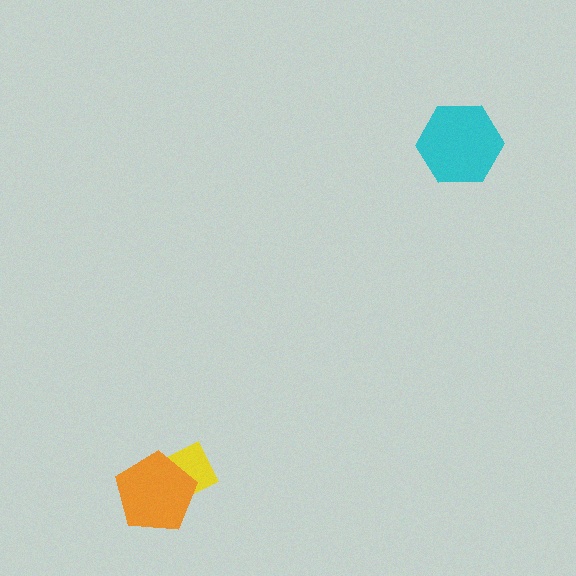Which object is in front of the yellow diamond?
The orange pentagon is in front of the yellow diamond.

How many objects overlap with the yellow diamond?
1 object overlaps with the yellow diamond.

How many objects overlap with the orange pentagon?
1 object overlaps with the orange pentagon.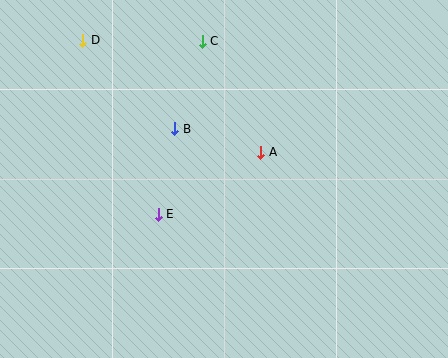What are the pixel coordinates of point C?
Point C is at (202, 41).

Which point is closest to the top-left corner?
Point D is closest to the top-left corner.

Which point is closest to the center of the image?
Point A at (261, 152) is closest to the center.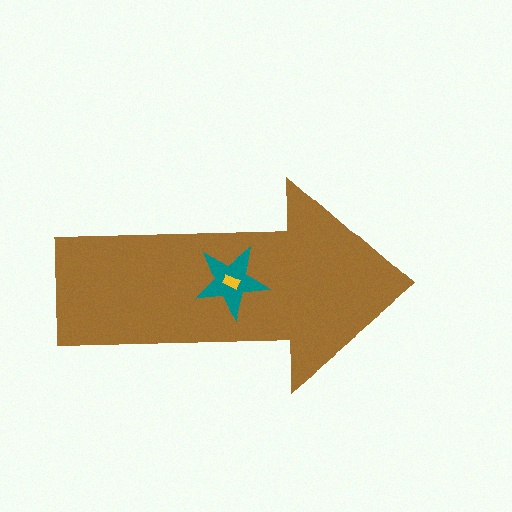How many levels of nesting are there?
3.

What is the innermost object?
The yellow rectangle.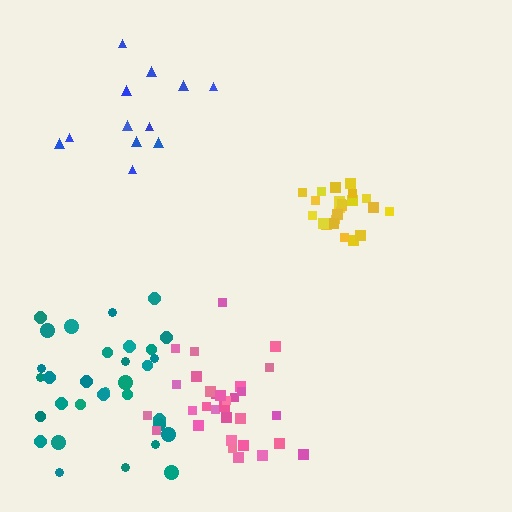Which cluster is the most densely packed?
Yellow.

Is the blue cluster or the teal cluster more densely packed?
Teal.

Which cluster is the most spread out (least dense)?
Blue.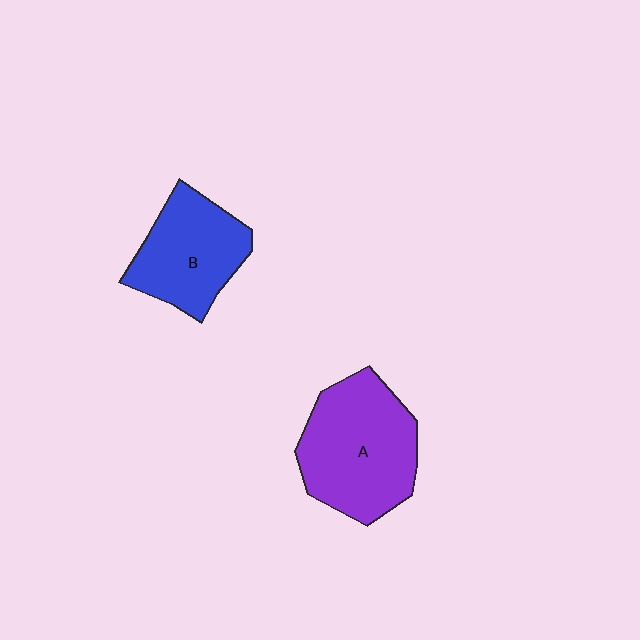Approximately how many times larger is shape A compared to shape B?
Approximately 1.3 times.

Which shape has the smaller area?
Shape B (blue).